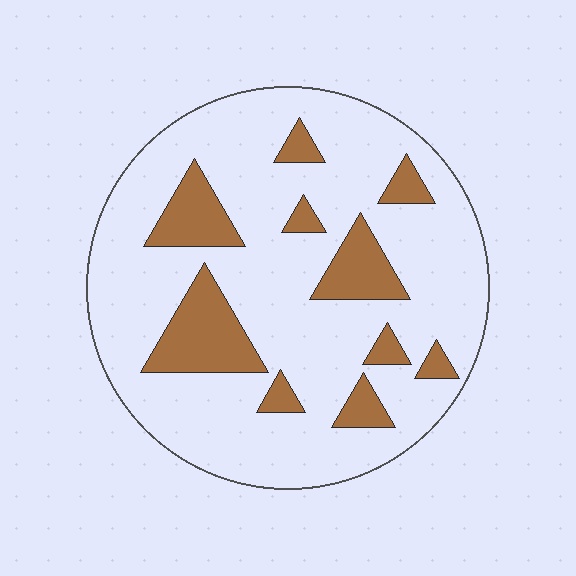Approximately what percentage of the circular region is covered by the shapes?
Approximately 20%.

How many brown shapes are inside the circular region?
10.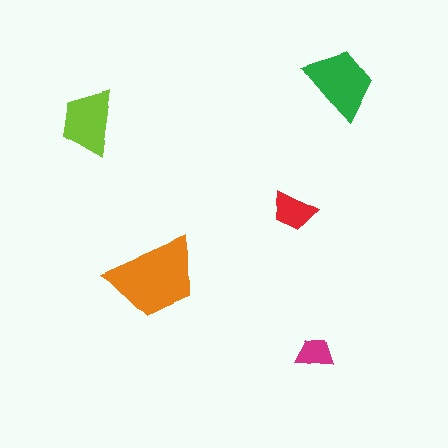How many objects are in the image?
There are 5 objects in the image.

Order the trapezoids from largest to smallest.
the orange one, the green one, the lime one, the red one, the magenta one.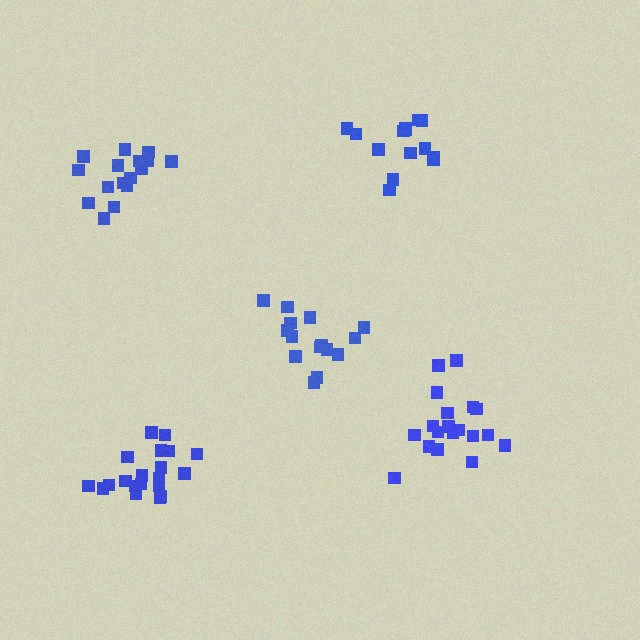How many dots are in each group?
Group 1: 16 dots, Group 2: 15 dots, Group 3: 19 dots, Group 4: 20 dots, Group 5: 14 dots (84 total).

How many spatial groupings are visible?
There are 5 spatial groupings.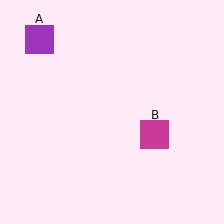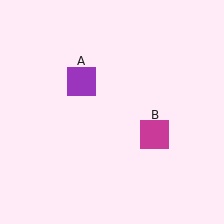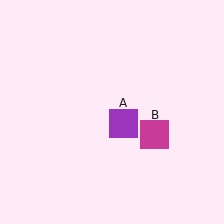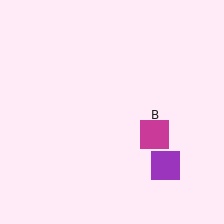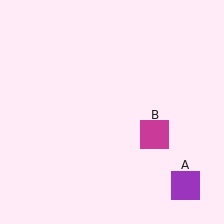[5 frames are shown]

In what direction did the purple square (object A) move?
The purple square (object A) moved down and to the right.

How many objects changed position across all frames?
1 object changed position: purple square (object A).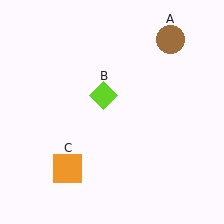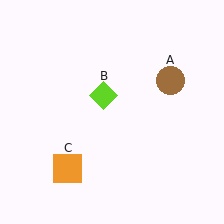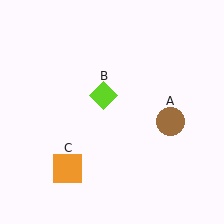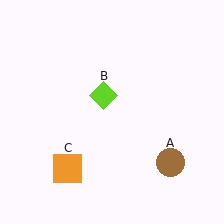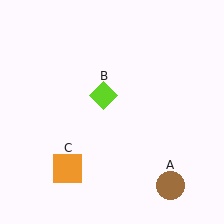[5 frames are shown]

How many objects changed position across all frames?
1 object changed position: brown circle (object A).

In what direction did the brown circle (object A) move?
The brown circle (object A) moved down.